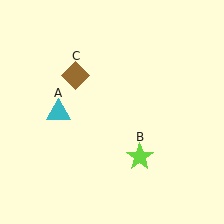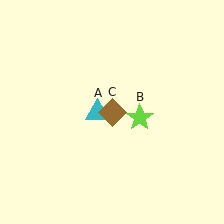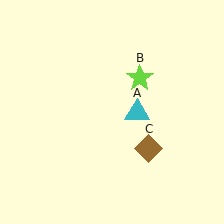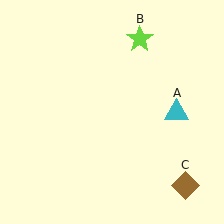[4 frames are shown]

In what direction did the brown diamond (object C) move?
The brown diamond (object C) moved down and to the right.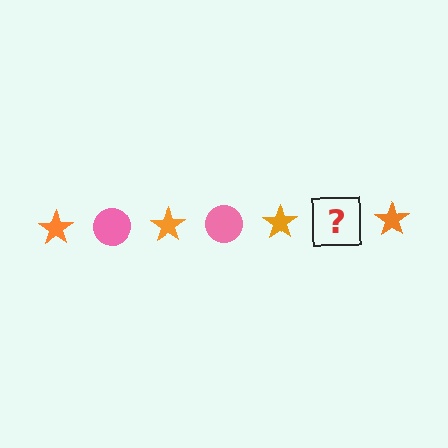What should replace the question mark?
The question mark should be replaced with a pink circle.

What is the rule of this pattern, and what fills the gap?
The rule is that the pattern alternates between orange star and pink circle. The gap should be filled with a pink circle.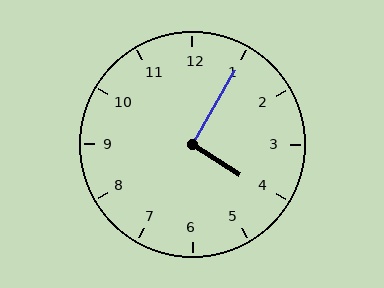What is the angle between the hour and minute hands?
Approximately 92 degrees.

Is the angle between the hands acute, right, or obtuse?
It is right.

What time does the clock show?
4:05.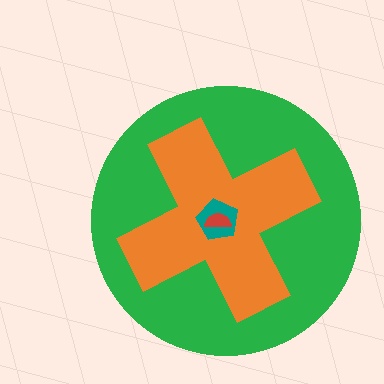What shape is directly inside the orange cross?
The teal pentagon.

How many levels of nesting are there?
4.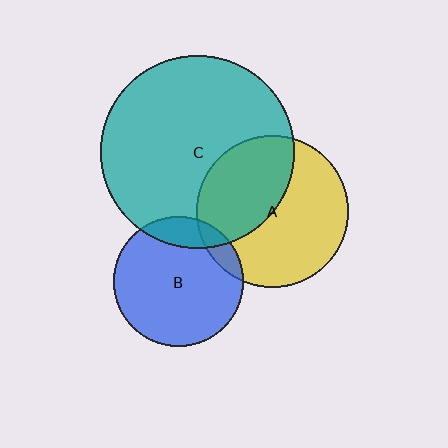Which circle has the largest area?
Circle C (teal).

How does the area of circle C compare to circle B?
Approximately 2.2 times.